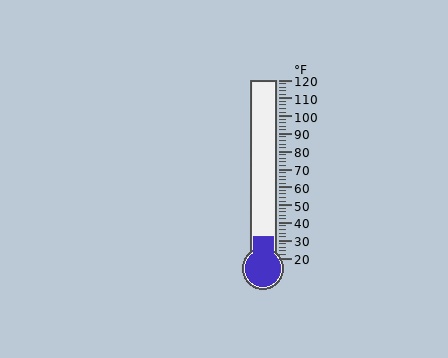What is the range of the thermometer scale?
The thermometer scale ranges from 20°F to 120°F.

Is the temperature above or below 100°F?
The temperature is below 100°F.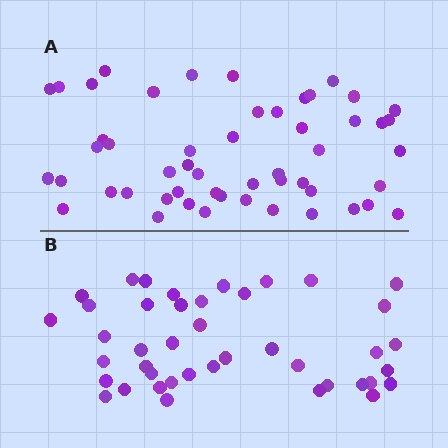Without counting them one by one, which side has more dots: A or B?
Region A (the top region) has more dots.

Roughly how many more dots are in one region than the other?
Region A has roughly 10 or so more dots than region B.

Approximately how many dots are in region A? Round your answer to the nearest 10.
About 50 dots. (The exact count is 52, which rounds to 50.)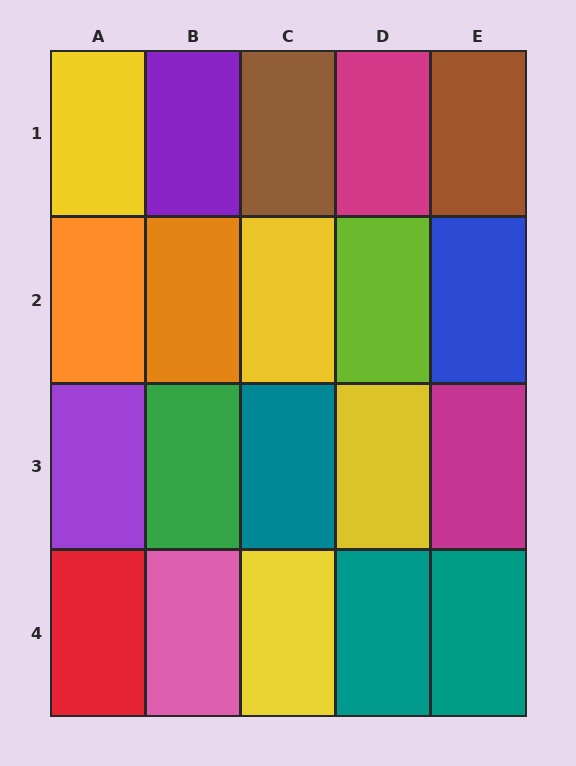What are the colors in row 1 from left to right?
Yellow, purple, brown, magenta, brown.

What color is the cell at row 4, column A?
Red.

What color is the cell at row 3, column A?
Purple.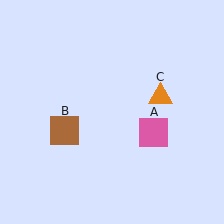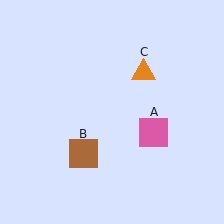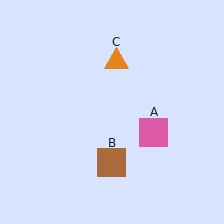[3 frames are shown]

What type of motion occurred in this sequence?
The brown square (object B), orange triangle (object C) rotated counterclockwise around the center of the scene.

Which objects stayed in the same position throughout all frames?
Pink square (object A) remained stationary.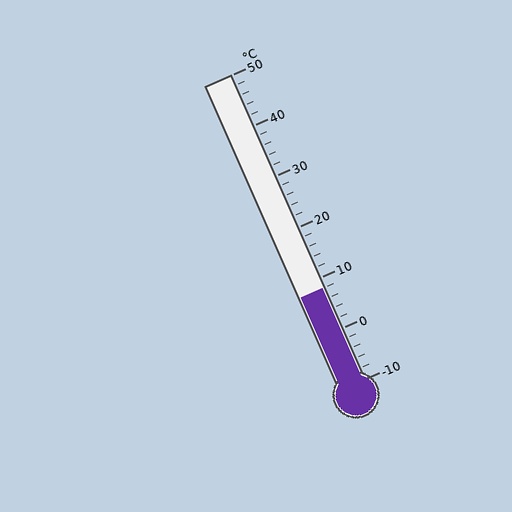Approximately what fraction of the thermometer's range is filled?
The thermometer is filled to approximately 30% of its range.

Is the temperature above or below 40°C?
The temperature is below 40°C.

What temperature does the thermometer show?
The thermometer shows approximately 8°C.